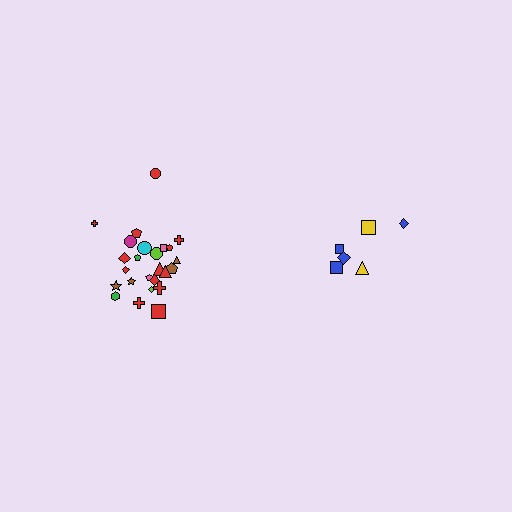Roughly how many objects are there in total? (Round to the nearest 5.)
Roughly 30 objects in total.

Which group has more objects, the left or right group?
The left group.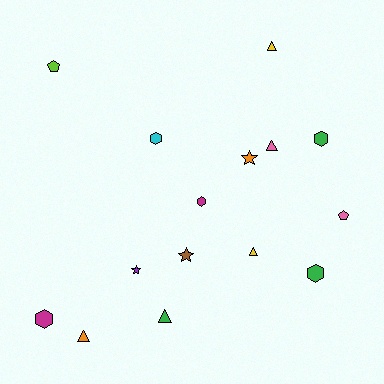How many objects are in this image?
There are 15 objects.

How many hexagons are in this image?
There are 5 hexagons.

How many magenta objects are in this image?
There are 2 magenta objects.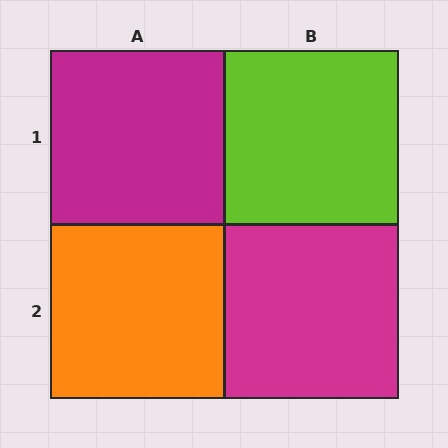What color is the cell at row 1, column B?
Lime.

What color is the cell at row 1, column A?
Magenta.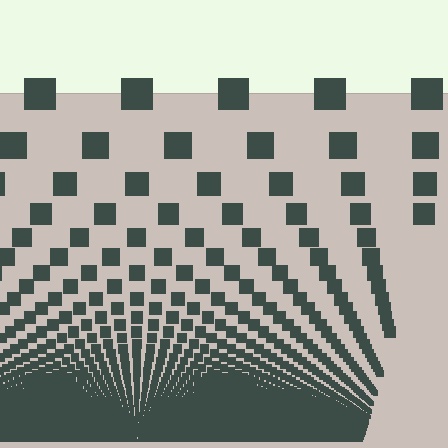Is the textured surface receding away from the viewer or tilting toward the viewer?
The surface appears to tilt toward the viewer. Texture elements get larger and sparser toward the top.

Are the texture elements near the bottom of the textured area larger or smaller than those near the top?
Smaller. The gradient is inverted — elements near the bottom are smaller and denser.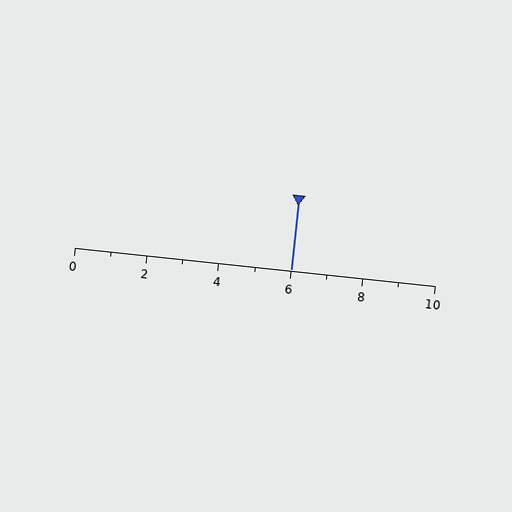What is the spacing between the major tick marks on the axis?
The major ticks are spaced 2 apart.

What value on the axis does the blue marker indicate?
The marker indicates approximately 6.